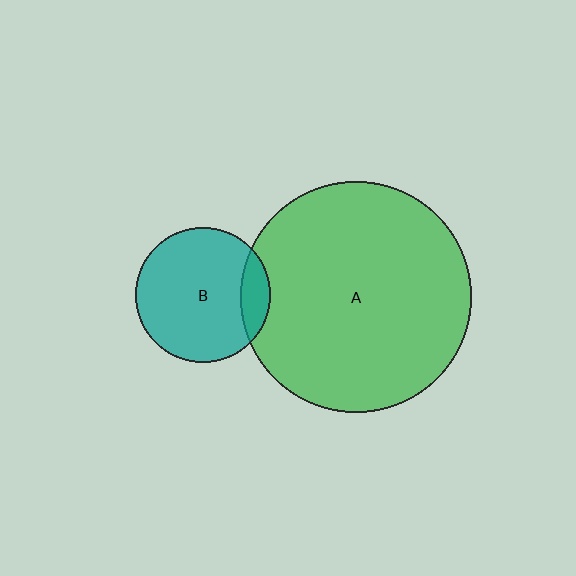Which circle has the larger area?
Circle A (green).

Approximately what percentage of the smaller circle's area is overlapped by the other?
Approximately 15%.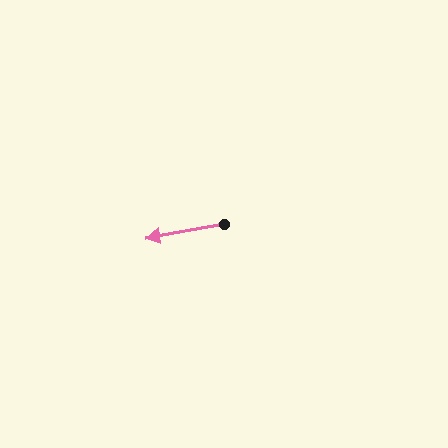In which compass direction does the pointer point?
West.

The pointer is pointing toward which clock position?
Roughly 9 o'clock.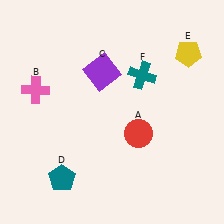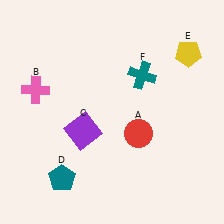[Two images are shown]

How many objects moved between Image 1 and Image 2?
1 object moved between the two images.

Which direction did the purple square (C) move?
The purple square (C) moved down.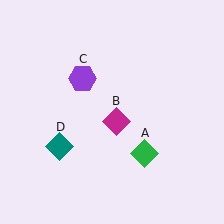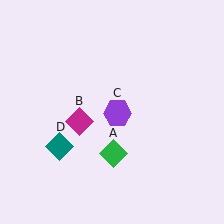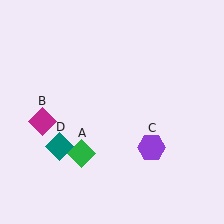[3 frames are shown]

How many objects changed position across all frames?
3 objects changed position: green diamond (object A), magenta diamond (object B), purple hexagon (object C).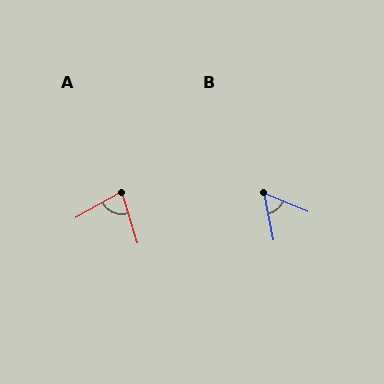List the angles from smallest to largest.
B (56°), A (78°).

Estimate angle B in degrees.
Approximately 56 degrees.